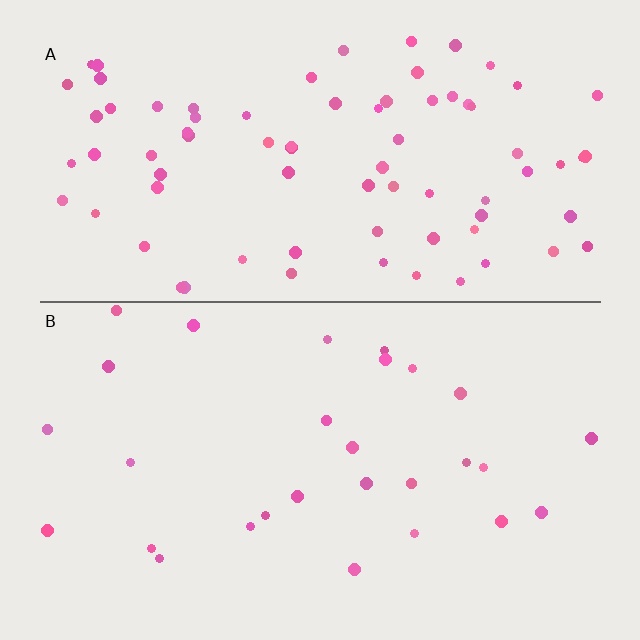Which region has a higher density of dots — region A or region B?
A (the top).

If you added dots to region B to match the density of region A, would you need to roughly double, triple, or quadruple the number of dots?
Approximately triple.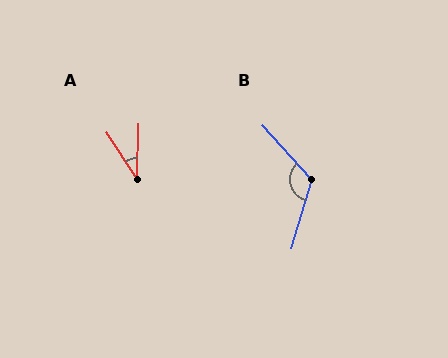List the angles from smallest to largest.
A (35°), B (121°).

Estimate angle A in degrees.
Approximately 35 degrees.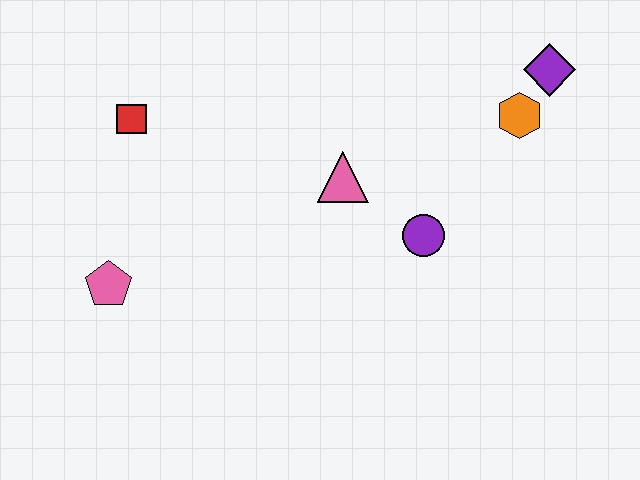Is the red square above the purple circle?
Yes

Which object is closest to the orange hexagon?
The purple diamond is closest to the orange hexagon.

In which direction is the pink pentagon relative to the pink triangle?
The pink pentagon is to the left of the pink triangle.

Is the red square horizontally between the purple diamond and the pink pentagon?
Yes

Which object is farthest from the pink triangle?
The pink pentagon is farthest from the pink triangle.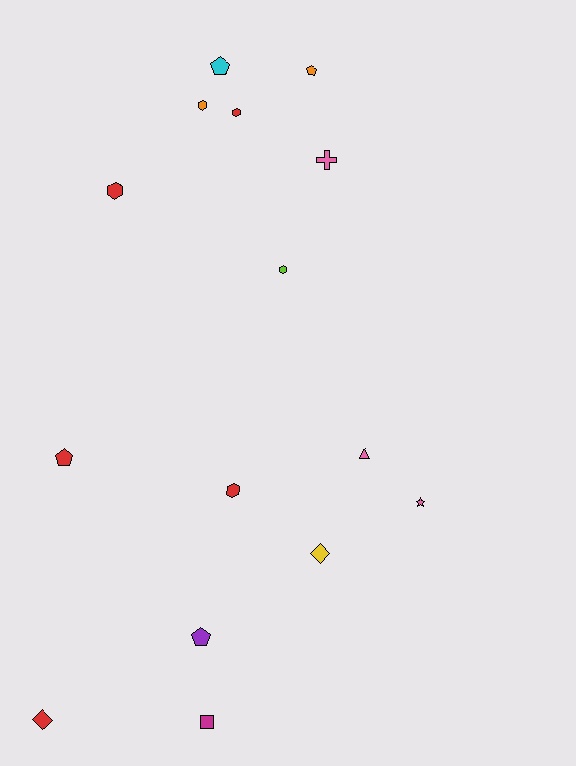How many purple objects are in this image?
There is 1 purple object.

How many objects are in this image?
There are 15 objects.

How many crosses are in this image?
There is 1 cross.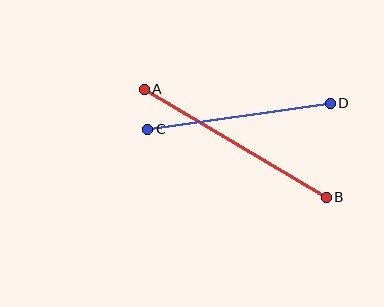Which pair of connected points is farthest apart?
Points A and B are farthest apart.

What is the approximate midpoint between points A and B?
The midpoint is at approximately (235, 143) pixels.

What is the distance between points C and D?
The distance is approximately 184 pixels.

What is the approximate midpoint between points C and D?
The midpoint is at approximately (239, 116) pixels.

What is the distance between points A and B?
The distance is approximately 212 pixels.